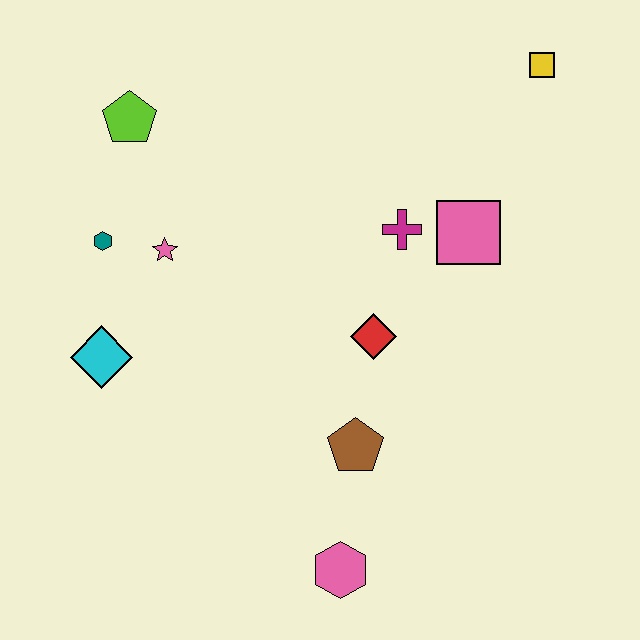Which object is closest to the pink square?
The magenta cross is closest to the pink square.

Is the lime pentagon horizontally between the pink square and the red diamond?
No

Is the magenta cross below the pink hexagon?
No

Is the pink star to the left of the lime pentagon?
No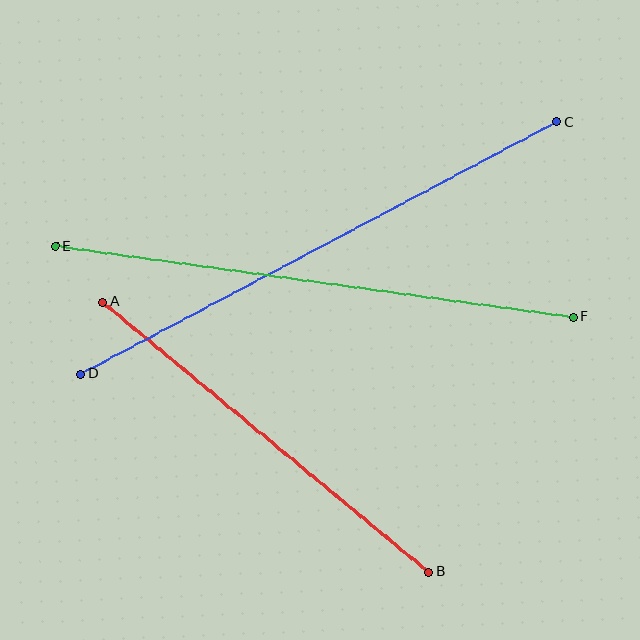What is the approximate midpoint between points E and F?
The midpoint is at approximately (314, 282) pixels.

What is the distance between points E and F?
The distance is approximately 523 pixels.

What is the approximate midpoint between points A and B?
The midpoint is at approximately (266, 437) pixels.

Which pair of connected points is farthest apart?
Points C and D are farthest apart.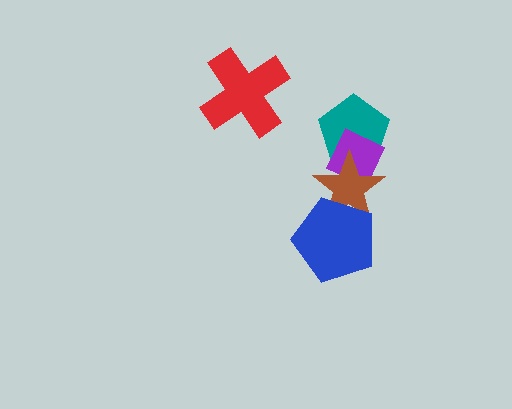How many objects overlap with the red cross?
0 objects overlap with the red cross.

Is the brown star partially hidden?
Yes, it is partially covered by another shape.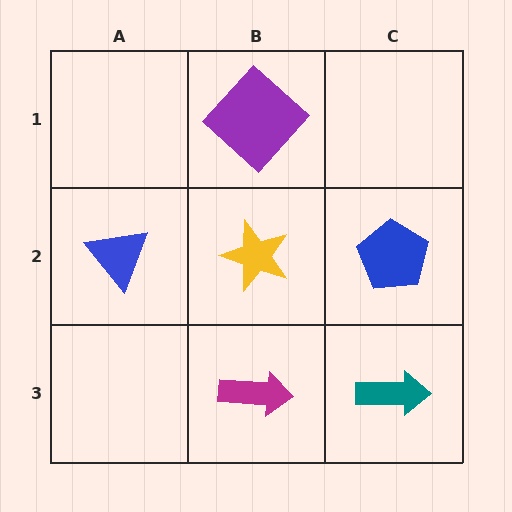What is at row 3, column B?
A magenta arrow.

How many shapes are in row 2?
3 shapes.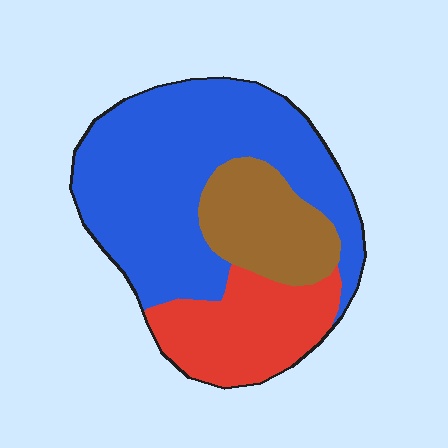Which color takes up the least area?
Brown, at roughly 20%.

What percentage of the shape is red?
Red takes up about one quarter (1/4) of the shape.